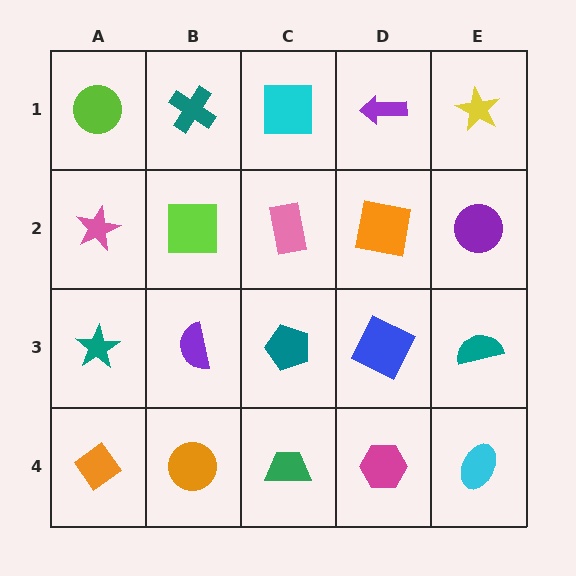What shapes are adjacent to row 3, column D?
An orange square (row 2, column D), a magenta hexagon (row 4, column D), a teal pentagon (row 3, column C), a teal semicircle (row 3, column E).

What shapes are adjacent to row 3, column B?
A lime square (row 2, column B), an orange circle (row 4, column B), a teal star (row 3, column A), a teal pentagon (row 3, column C).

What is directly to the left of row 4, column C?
An orange circle.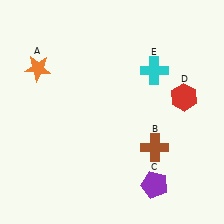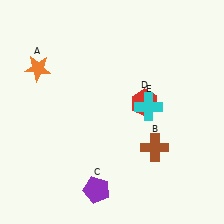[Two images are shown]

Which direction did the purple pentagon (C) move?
The purple pentagon (C) moved left.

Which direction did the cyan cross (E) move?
The cyan cross (E) moved down.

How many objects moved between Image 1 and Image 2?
3 objects moved between the two images.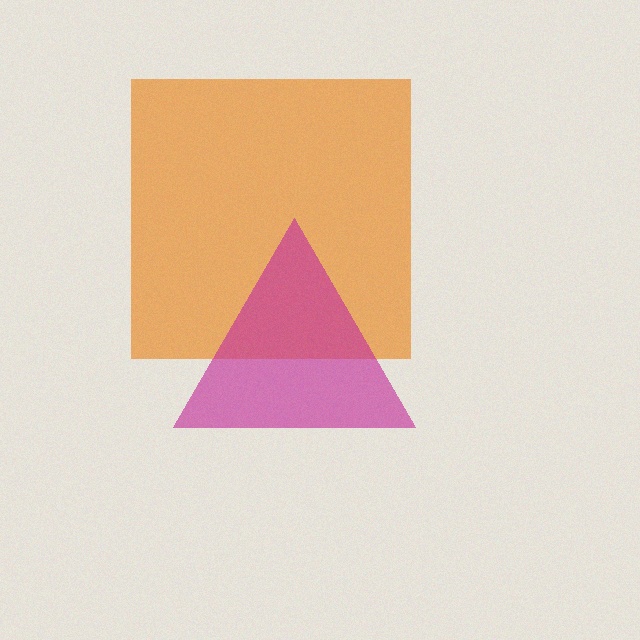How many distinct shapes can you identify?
There are 2 distinct shapes: an orange square, a magenta triangle.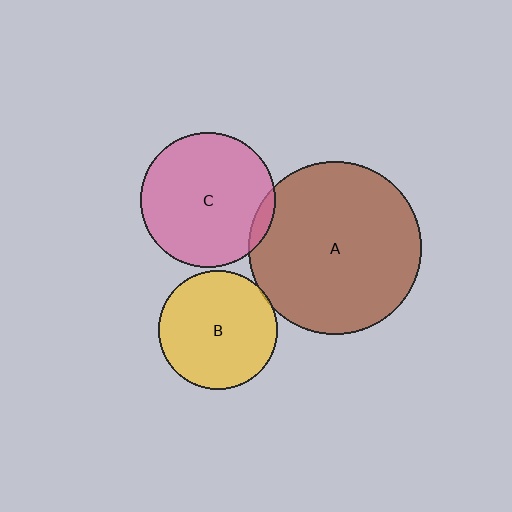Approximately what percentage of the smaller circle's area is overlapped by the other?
Approximately 5%.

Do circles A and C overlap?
Yes.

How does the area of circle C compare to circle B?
Approximately 1.3 times.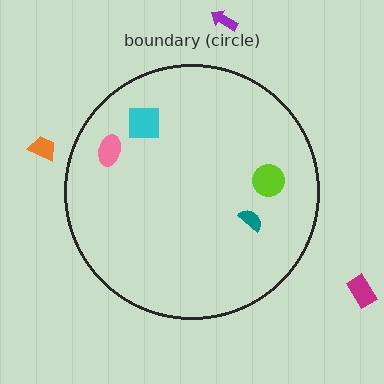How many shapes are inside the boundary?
4 inside, 3 outside.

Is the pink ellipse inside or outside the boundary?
Inside.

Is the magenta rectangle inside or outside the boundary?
Outside.